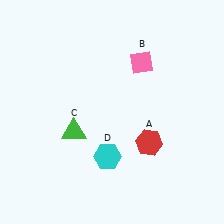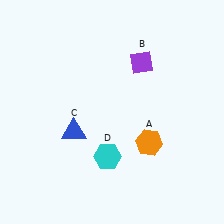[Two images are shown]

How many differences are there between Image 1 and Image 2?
There are 3 differences between the two images.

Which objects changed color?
A changed from red to orange. B changed from pink to purple. C changed from green to blue.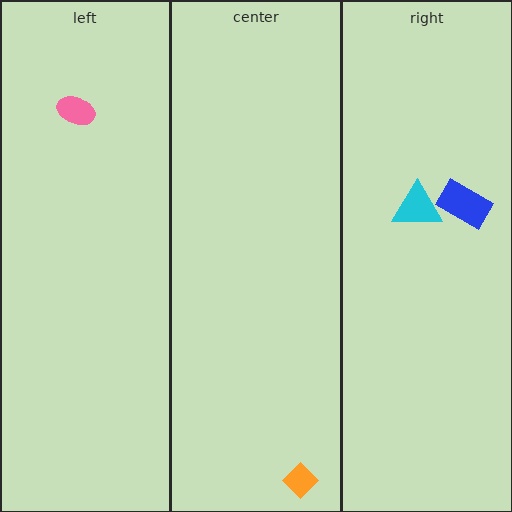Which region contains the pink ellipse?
The left region.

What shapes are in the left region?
The pink ellipse.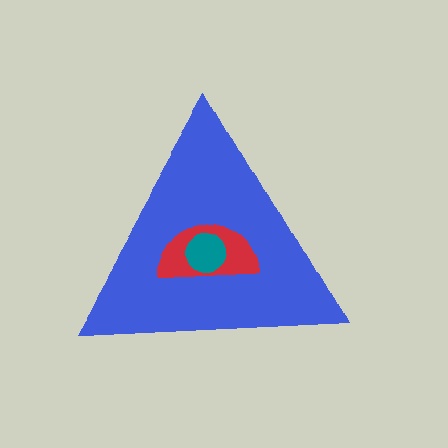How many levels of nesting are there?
3.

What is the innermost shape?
The teal circle.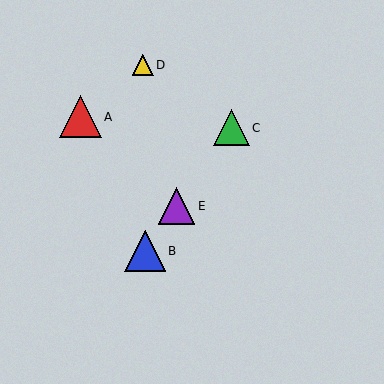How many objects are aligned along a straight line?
3 objects (B, C, E) are aligned along a straight line.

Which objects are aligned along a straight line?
Objects B, C, E are aligned along a straight line.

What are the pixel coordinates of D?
Object D is at (143, 65).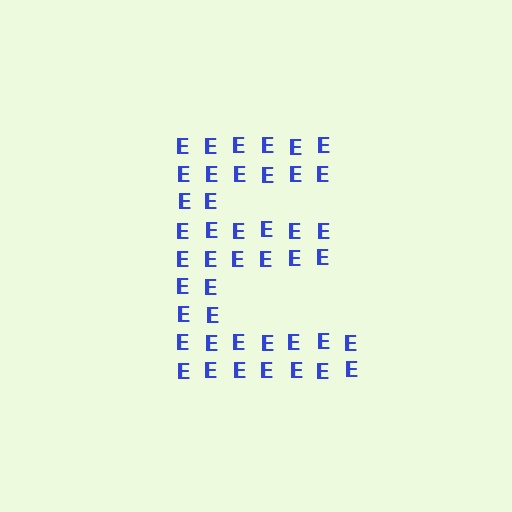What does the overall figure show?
The overall figure shows the letter E.